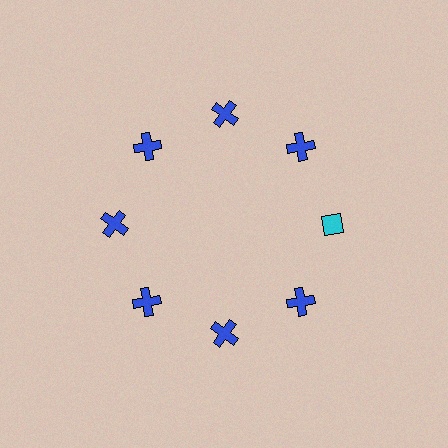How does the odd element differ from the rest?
It differs in both color (cyan instead of blue) and shape (diamond instead of cross).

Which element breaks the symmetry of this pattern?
The cyan diamond at roughly the 3 o'clock position breaks the symmetry. All other shapes are blue crosses.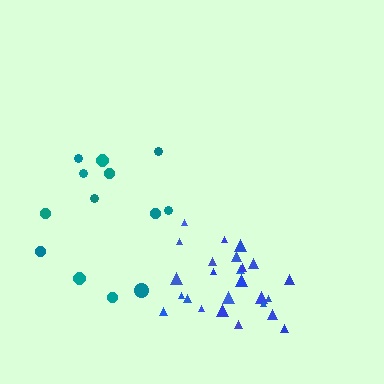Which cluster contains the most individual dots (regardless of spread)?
Blue (25).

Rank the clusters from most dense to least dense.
blue, teal.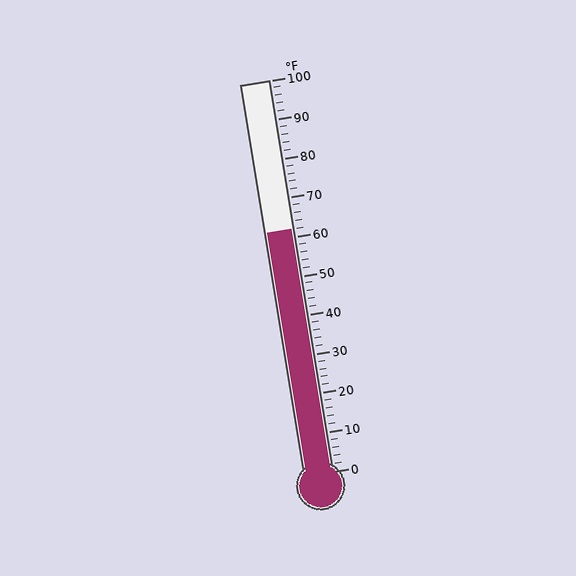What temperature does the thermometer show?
The thermometer shows approximately 62°F.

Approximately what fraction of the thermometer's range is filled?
The thermometer is filled to approximately 60% of its range.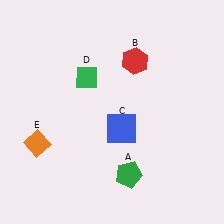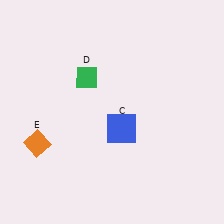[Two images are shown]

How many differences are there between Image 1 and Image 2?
There are 2 differences between the two images.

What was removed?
The red hexagon (B), the green pentagon (A) were removed in Image 2.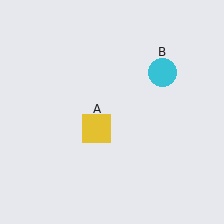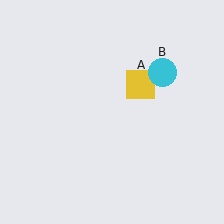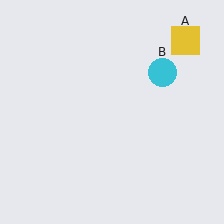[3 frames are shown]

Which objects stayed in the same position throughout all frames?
Cyan circle (object B) remained stationary.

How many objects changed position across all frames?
1 object changed position: yellow square (object A).